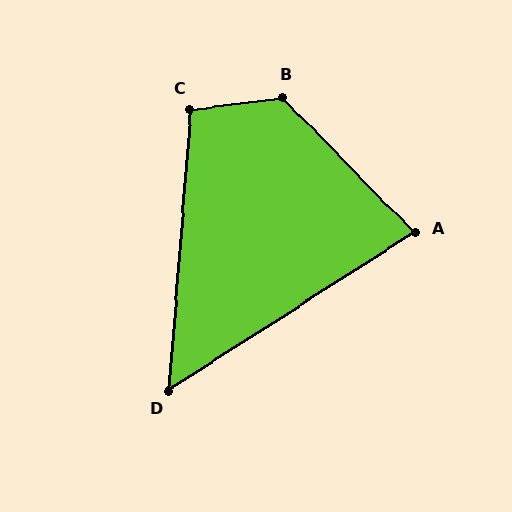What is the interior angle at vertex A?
Approximately 78 degrees (acute).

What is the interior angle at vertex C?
Approximately 102 degrees (obtuse).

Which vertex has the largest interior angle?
B, at approximately 127 degrees.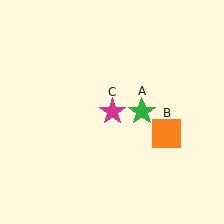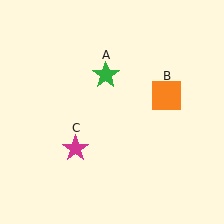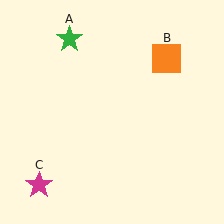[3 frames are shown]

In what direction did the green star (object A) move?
The green star (object A) moved up and to the left.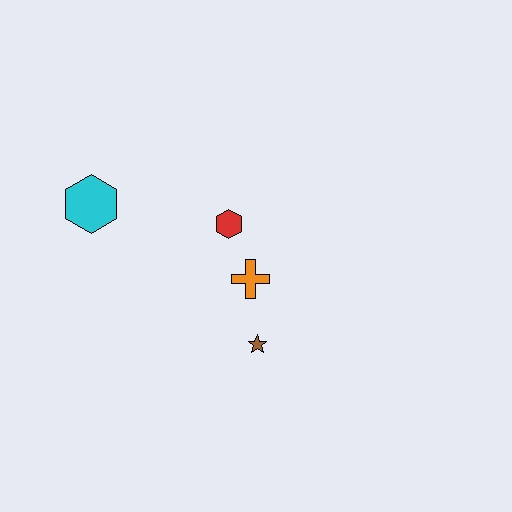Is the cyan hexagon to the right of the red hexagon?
No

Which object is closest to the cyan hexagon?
The red hexagon is closest to the cyan hexagon.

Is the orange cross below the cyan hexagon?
Yes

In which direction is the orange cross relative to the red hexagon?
The orange cross is below the red hexagon.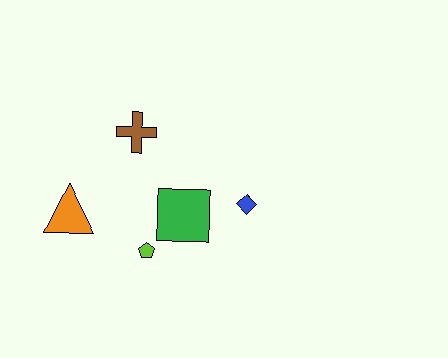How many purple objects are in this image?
There are no purple objects.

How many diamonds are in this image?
There is 1 diamond.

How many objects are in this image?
There are 5 objects.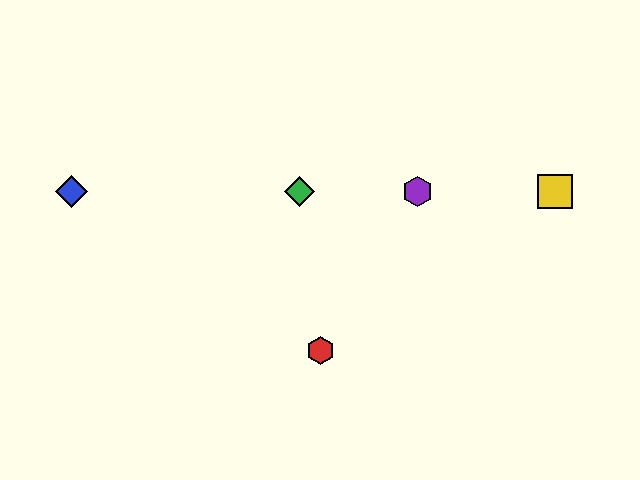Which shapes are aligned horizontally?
The blue diamond, the green diamond, the yellow square, the purple hexagon are aligned horizontally.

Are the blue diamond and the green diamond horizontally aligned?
Yes, both are at y≈191.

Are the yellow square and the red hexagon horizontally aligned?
No, the yellow square is at y≈191 and the red hexagon is at y≈350.